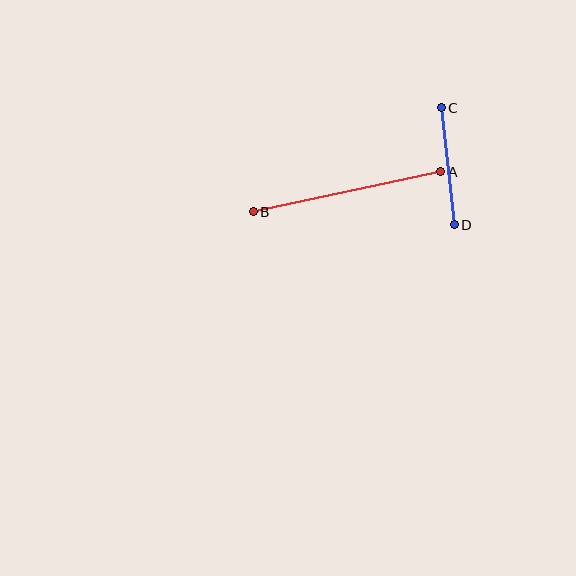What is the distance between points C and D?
The distance is approximately 118 pixels.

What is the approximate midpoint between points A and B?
The midpoint is at approximately (347, 192) pixels.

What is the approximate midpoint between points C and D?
The midpoint is at approximately (448, 166) pixels.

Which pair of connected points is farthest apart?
Points A and B are farthest apart.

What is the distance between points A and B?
The distance is approximately 192 pixels.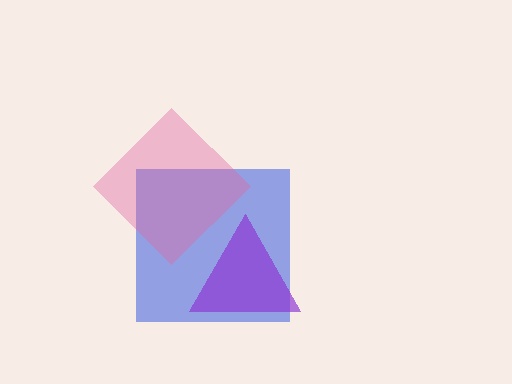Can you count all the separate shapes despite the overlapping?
Yes, there are 3 separate shapes.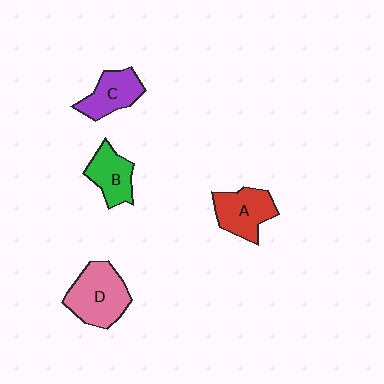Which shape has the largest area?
Shape D (pink).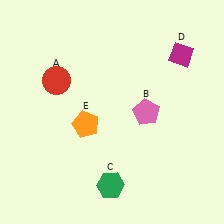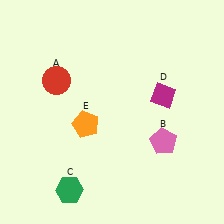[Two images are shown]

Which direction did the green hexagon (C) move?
The green hexagon (C) moved left.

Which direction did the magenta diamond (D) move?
The magenta diamond (D) moved down.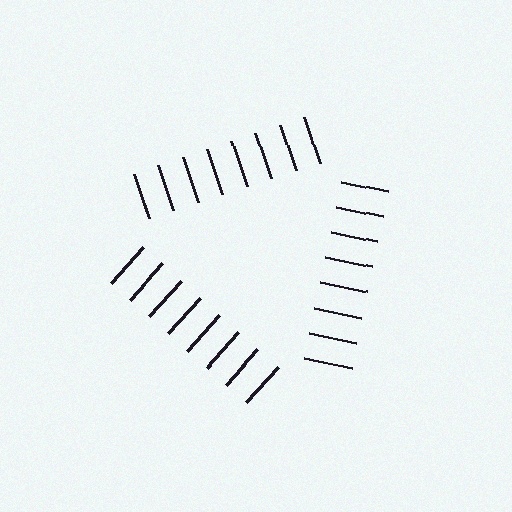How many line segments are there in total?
24 — 8 along each of the 3 edges.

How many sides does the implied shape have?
3 sides — the line-ends trace a triangle.